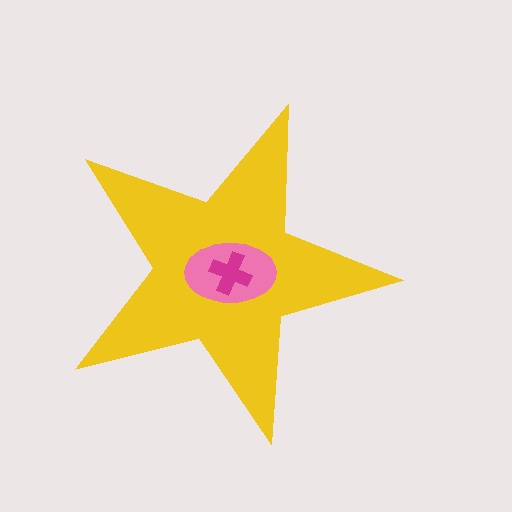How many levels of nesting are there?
3.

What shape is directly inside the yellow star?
The pink ellipse.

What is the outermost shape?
The yellow star.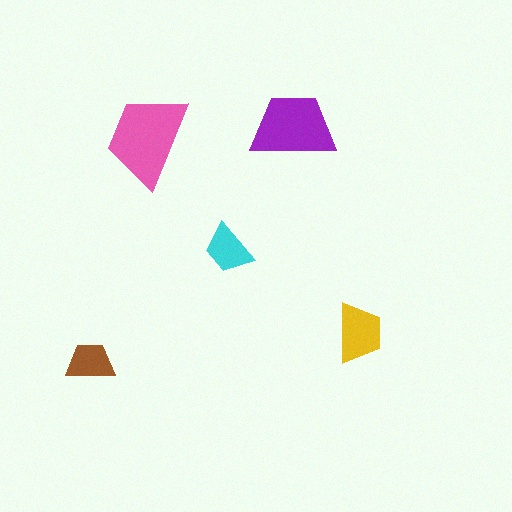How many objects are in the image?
There are 5 objects in the image.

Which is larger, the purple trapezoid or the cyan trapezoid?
The purple one.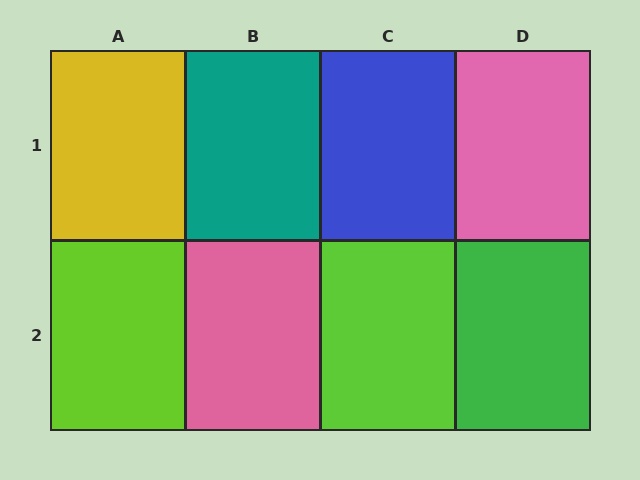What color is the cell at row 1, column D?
Pink.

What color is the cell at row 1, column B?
Teal.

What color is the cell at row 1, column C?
Blue.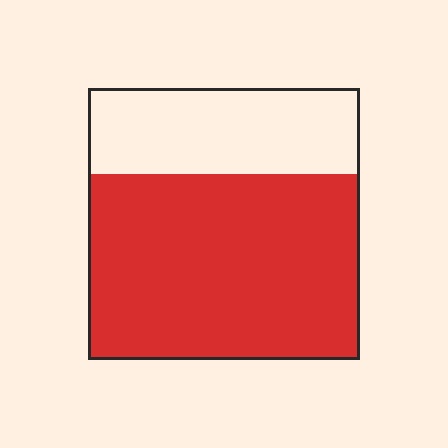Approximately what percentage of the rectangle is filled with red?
Approximately 70%.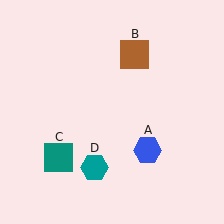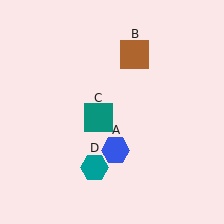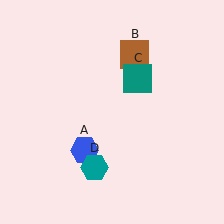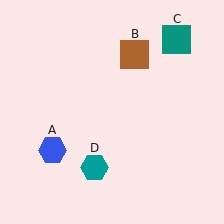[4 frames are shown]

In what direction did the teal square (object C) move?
The teal square (object C) moved up and to the right.